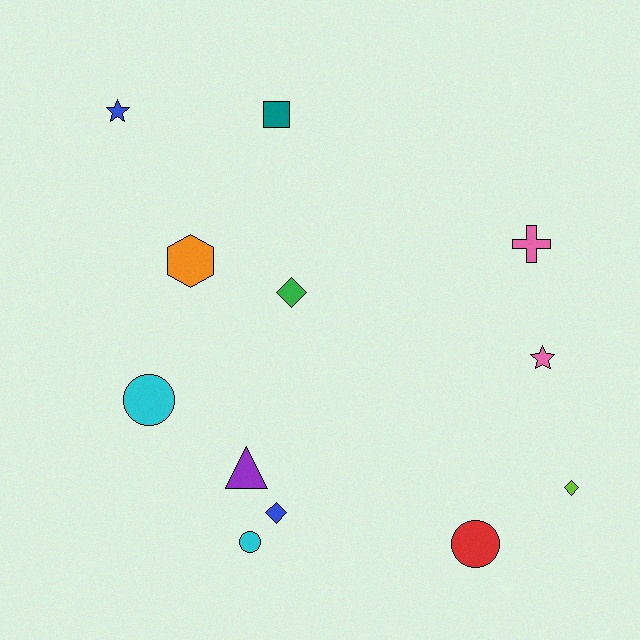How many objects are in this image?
There are 12 objects.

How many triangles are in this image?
There is 1 triangle.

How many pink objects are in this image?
There are 2 pink objects.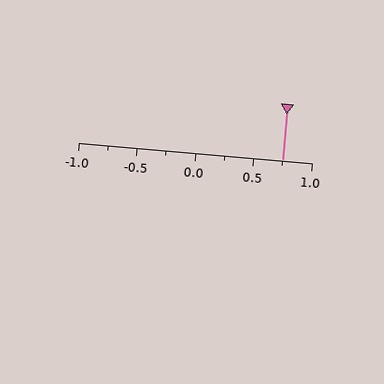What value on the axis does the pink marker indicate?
The marker indicates approximately 0.75.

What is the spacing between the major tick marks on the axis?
The major ticks are spaced 0.5 apart.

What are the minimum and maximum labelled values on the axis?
The axis runs from -1.0 to 1.0.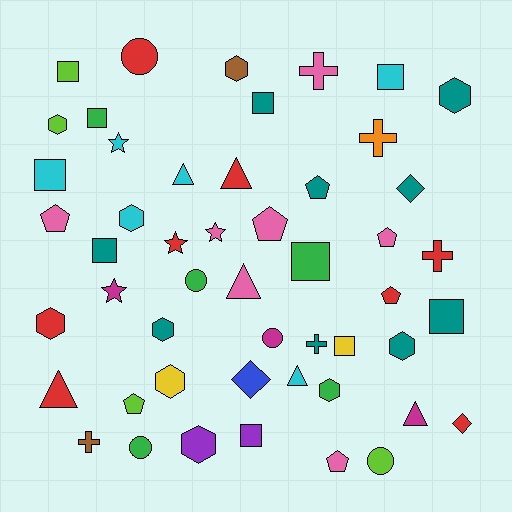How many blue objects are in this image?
There is 1 blue object.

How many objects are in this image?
There are 50 objects.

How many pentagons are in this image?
There are 7 pentagons.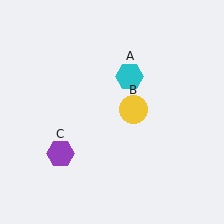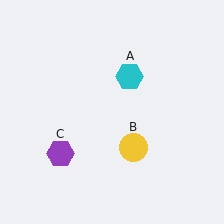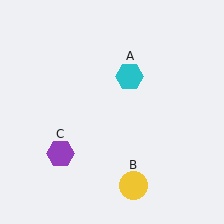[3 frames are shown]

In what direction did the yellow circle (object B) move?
The yellow circle (object B) moved down.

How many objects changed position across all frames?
1 object changed position: yellow circle (object B).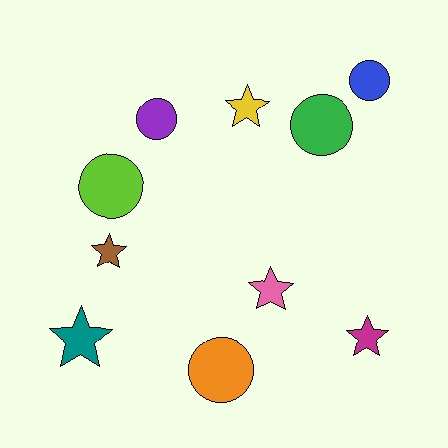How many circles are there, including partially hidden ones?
There are 5 circles.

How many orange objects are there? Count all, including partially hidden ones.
There is 1 orange object.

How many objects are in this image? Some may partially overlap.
There are 10 objects.